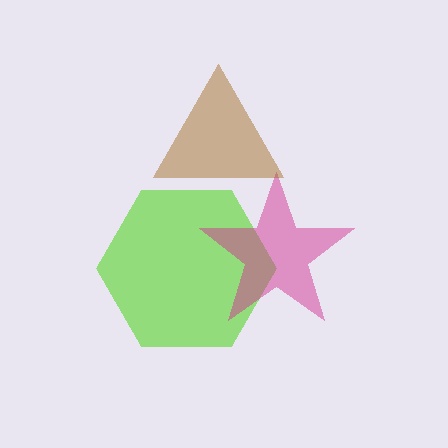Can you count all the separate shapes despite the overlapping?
Yes, there are 3 separate shapes.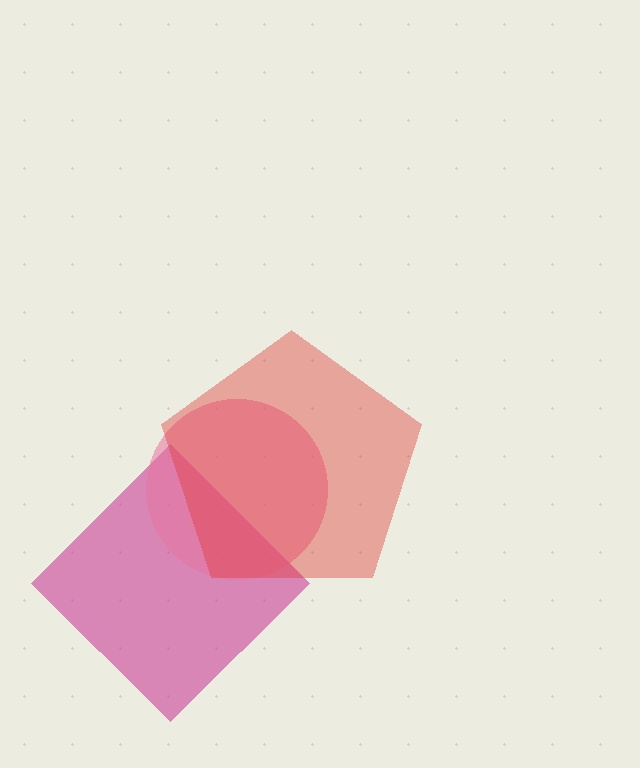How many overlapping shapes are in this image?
There are 3 overlapping shapes in the image.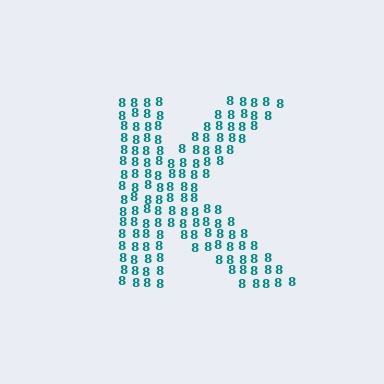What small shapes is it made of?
It is made of small digit 8's.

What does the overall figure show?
The overall figure shows the letter K.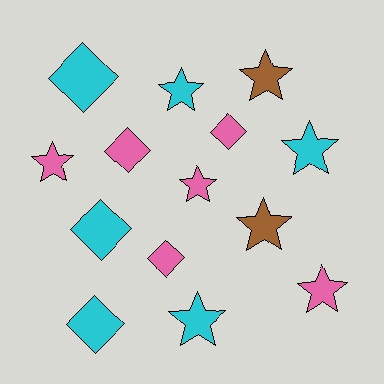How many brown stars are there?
There are 2 brown stars.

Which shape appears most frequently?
Star, with 8 objects.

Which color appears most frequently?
Pink, with 6 objects.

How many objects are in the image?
There are 14 objects.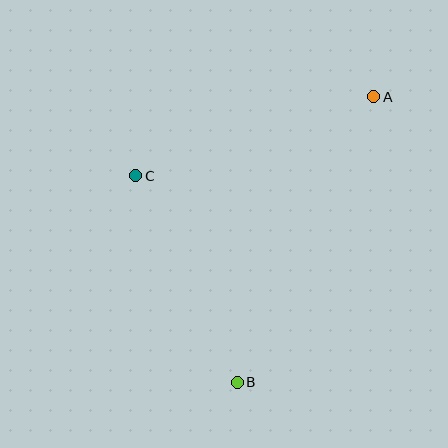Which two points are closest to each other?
Points B and C are closest to each other.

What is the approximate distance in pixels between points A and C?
The distance between A and C is approximately 250 pixels.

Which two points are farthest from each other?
Points A and B are farthest from each other.